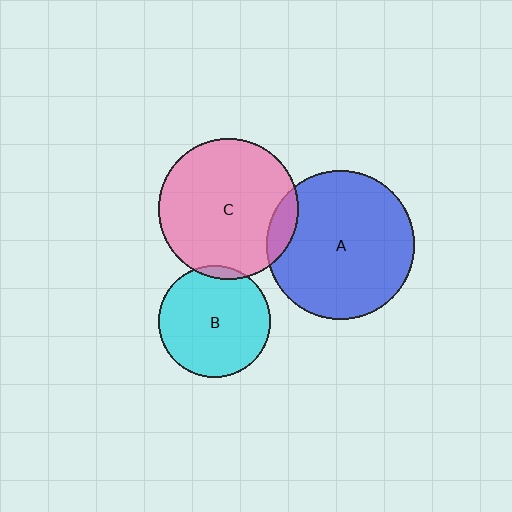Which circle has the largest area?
Circle A (blue).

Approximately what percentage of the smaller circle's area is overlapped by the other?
Approximately 5%.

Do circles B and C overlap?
Yes.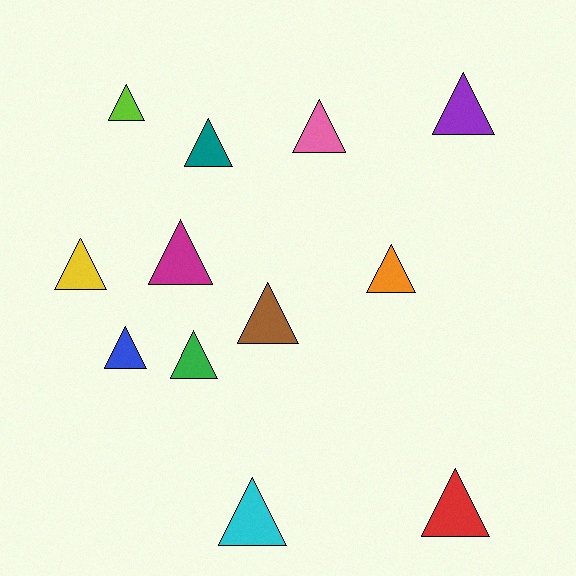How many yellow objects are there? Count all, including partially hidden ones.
There is 1 yellow object.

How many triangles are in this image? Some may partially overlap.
There are 12 triangles.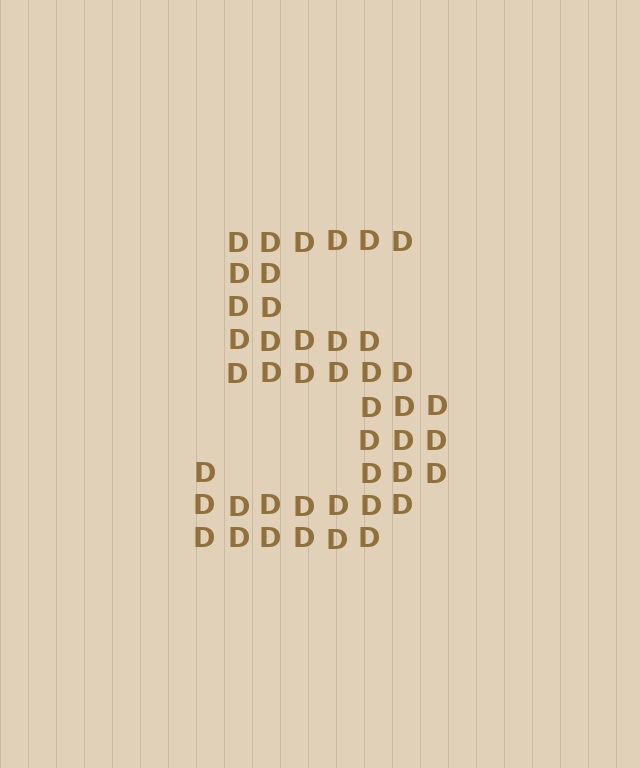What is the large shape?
The large shape is the digit 5.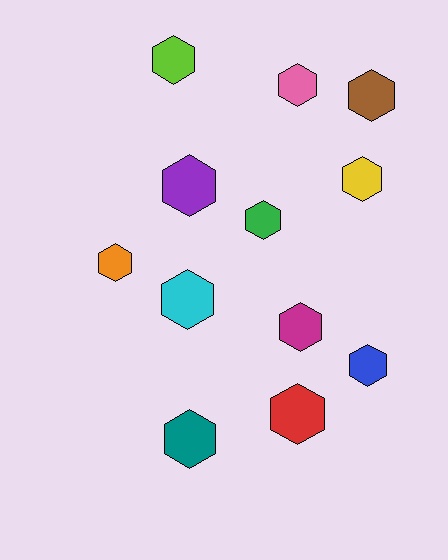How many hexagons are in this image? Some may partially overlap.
There are 12 hexagons.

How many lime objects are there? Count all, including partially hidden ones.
There is 1 lime object.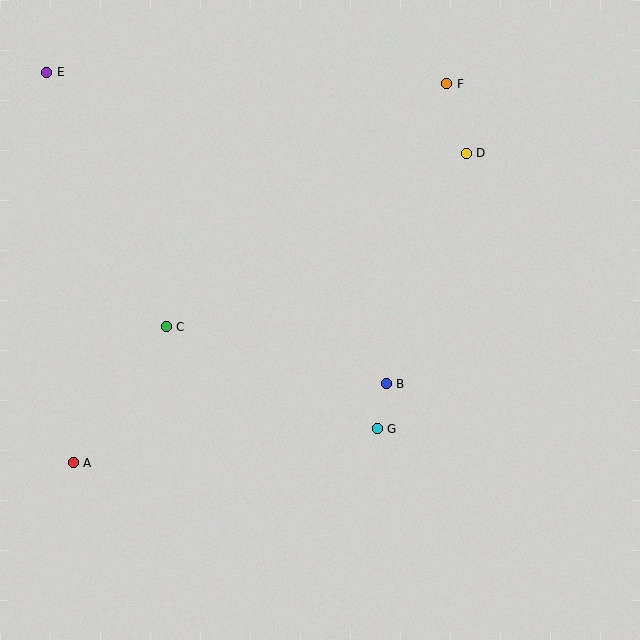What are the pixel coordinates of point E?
Point E is at (47, 72).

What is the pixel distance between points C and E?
The distance between C and E is 281 pixels.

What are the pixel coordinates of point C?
Point C is at (166, 327).